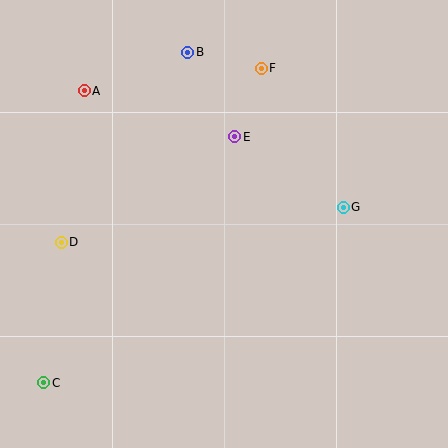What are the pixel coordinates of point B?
Point B is at (188, 52).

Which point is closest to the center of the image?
Point E at (235, 137) is closest to the center.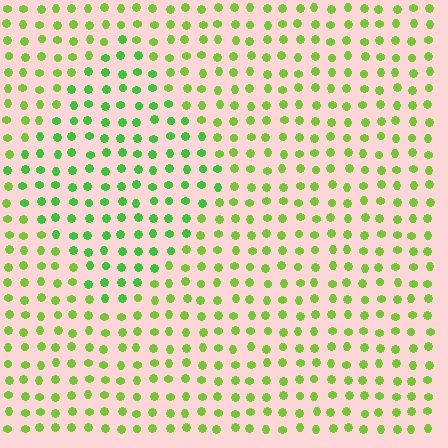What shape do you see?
I see a diamond.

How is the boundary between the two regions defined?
The boundary is defined purely by a slight shift in hue (about 27 degrees). Spacing, size, and orientation are identical on both sides.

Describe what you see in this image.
The image is filled with small lime elements in a uniform arrangement. A diamond-shaped region is visible where the elements are tinted to a slightly different hue, forming a subtle color boundary.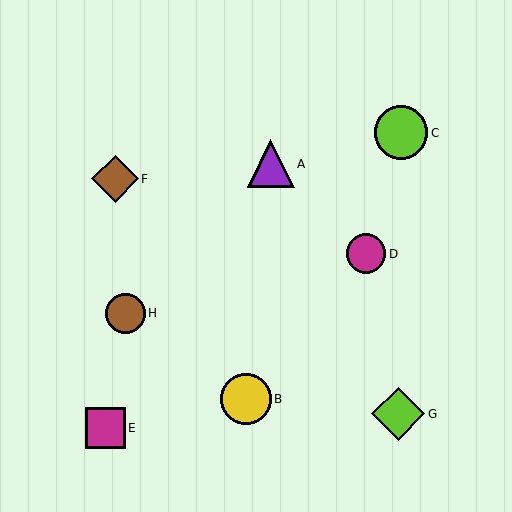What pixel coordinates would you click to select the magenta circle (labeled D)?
Click at (366, 254) to select the magenta circle D.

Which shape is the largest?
The lime circle (labeled C) is the largest.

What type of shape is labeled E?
Shape E is a magenta square.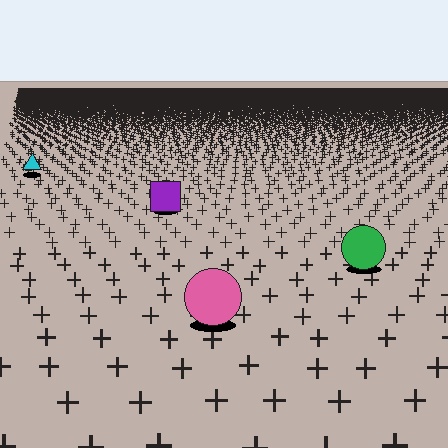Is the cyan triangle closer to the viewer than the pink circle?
No. The pink circle is closer — you can tell from the texture gradient: the ground texture is coarser near it.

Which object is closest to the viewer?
The pink circle is closest. The texture marks near it are larger and more spread out.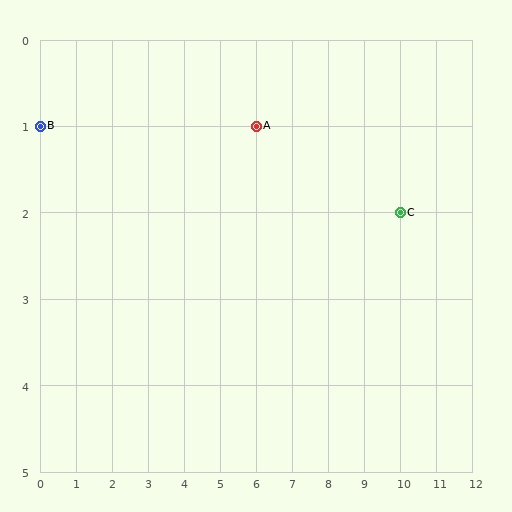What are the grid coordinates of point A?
Point A is at grid coordinates (6, 1).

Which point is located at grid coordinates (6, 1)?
Point A is at (6, 1).